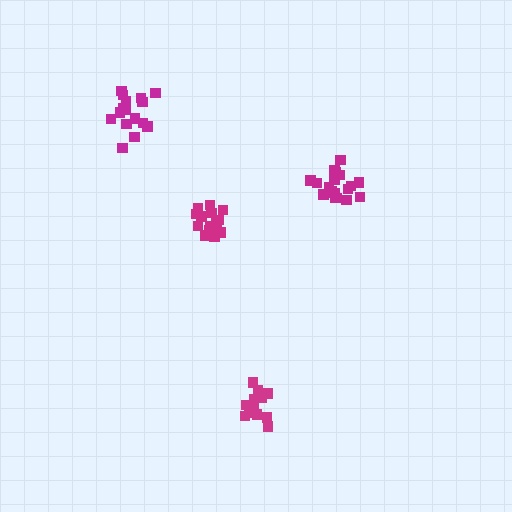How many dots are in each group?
Group 1: 18 dots, Group 2: 18 dots, Group 3: 16 dots, Group 4: 16 dots (68 total).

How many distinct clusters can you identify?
There are 4 distinct clusters.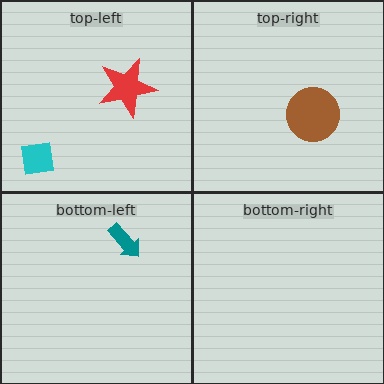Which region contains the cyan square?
The top-left region.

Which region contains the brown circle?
The top-right region.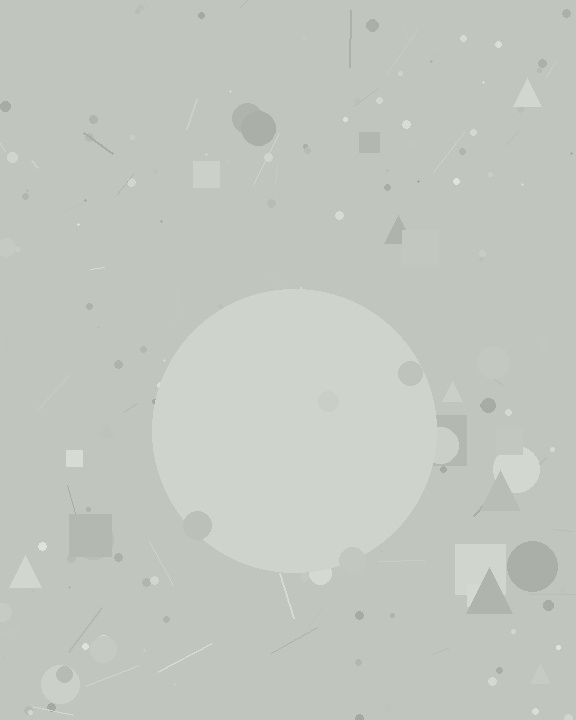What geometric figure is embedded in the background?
A circle is embedded in the background.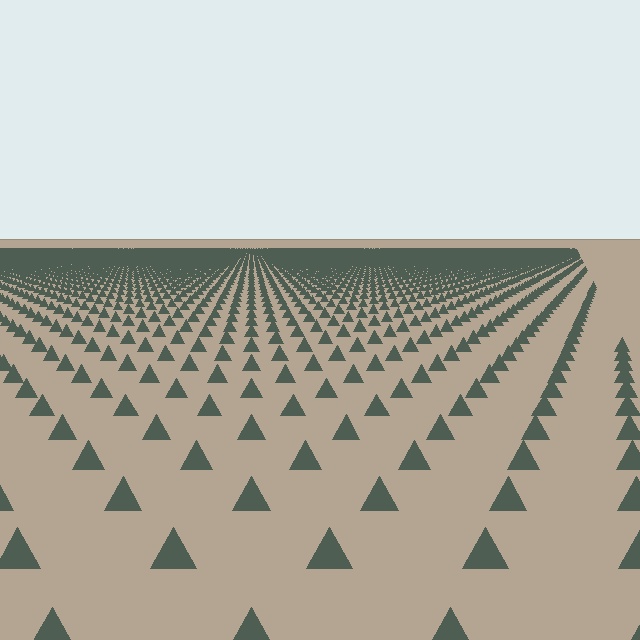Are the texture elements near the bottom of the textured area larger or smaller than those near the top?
Larger. Near the bottom, elements are closer to the viewer and appear at a bigger on-screen size.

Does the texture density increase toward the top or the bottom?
Density increases toward the top.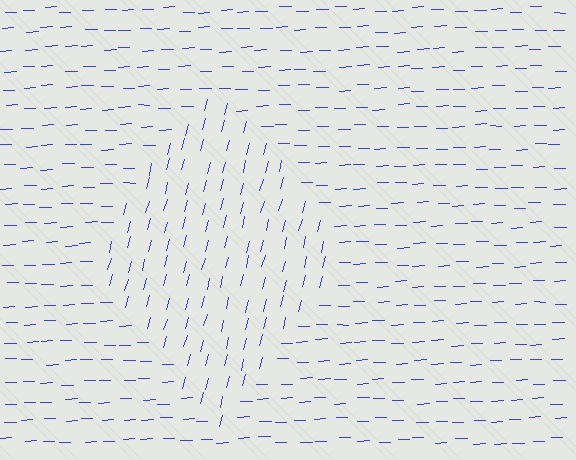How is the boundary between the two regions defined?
The boundary is defined purely by a change in line orientation (approximately 73 degrees difference). All lines are the same color and thickness.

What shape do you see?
I see a diamond.